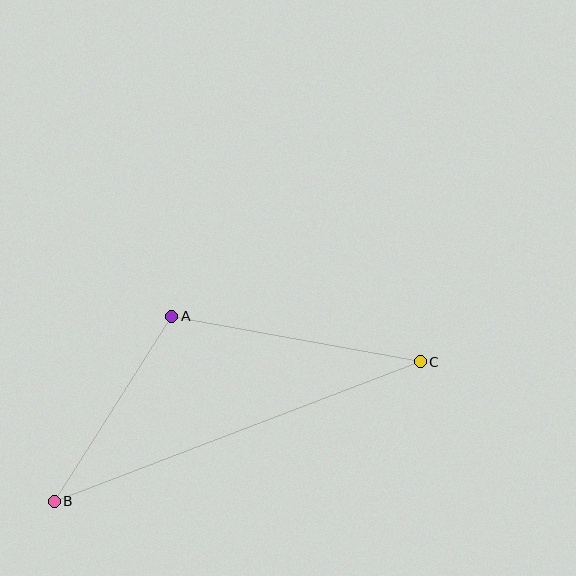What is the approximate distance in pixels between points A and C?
The distance between A and C is approximately 253 pixels.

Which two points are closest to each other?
Points A and B are closest to each other.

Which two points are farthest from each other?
Points B and C are farthest from each other.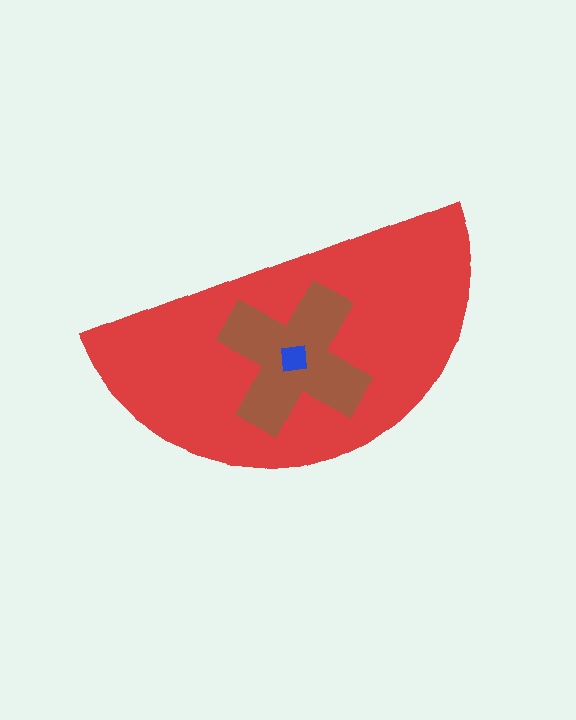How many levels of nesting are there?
3.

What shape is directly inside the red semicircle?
The brown cross.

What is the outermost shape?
The red semicircle.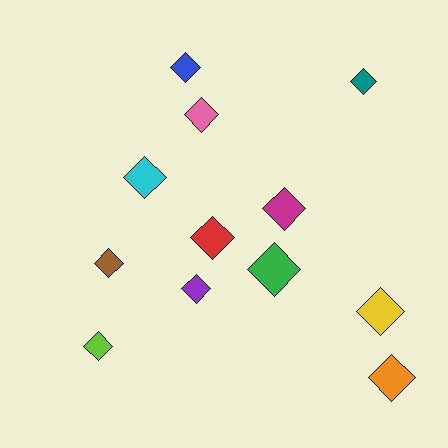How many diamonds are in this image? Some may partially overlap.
There are 12 diamonds.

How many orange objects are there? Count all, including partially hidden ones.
There is 1 orange object.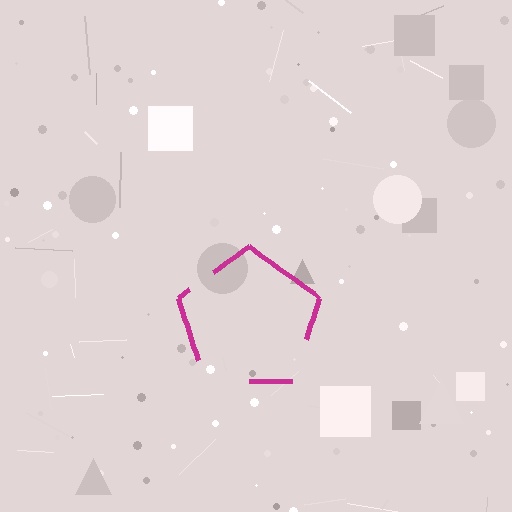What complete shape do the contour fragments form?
The contour fragments form a pentagon.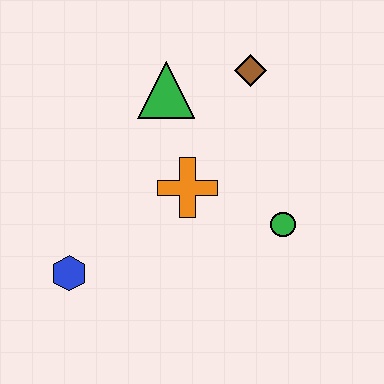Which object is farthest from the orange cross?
The blue hexagon is farthest from the orange cross.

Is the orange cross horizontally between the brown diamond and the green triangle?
Yes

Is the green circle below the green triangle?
Yes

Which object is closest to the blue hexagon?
The orange cross is closest to the blue hexagon.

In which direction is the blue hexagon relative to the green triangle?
The blue hexagon is below the green triangle.